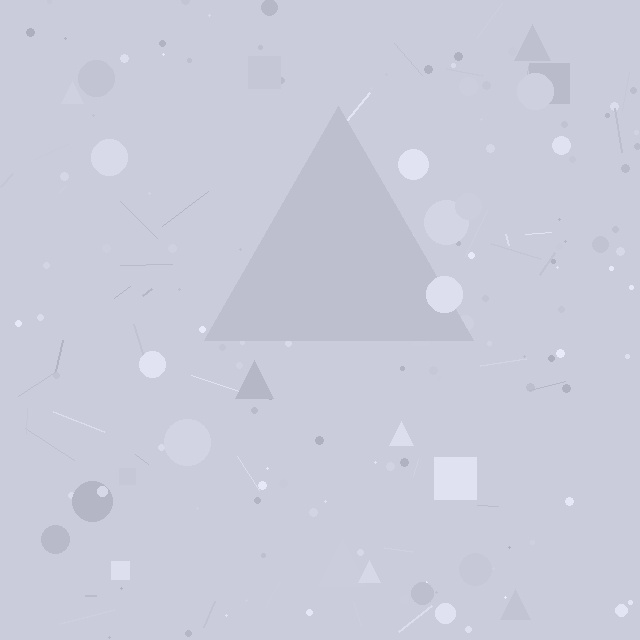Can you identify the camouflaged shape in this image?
The camouflaged shape is a triangle.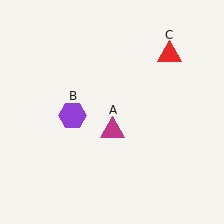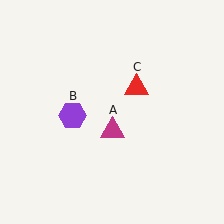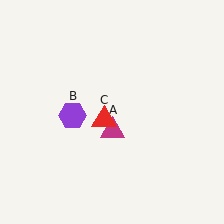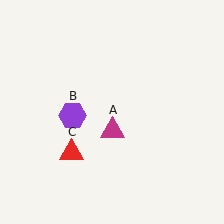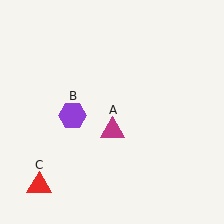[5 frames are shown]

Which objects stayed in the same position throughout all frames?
Magenta triangle (object A) and purple hexagon (object B) remained stationary.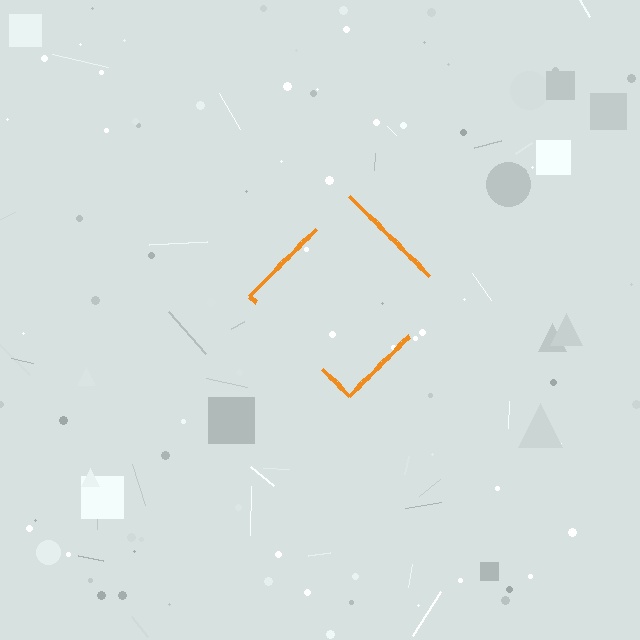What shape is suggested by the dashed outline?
The dashed outline suggests a diamond.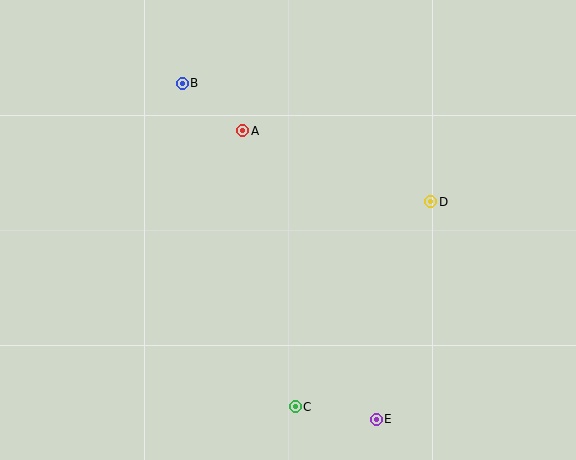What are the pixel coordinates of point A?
Point A is at (243, 131).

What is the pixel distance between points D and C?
The distance between D and C is 246 pixels.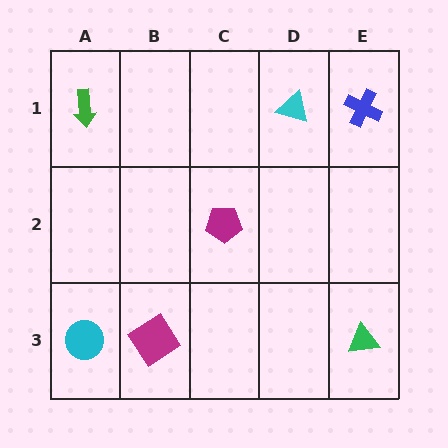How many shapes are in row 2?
1 shape.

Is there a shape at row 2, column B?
No, that cell is empty.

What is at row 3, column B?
A magenta diamond.